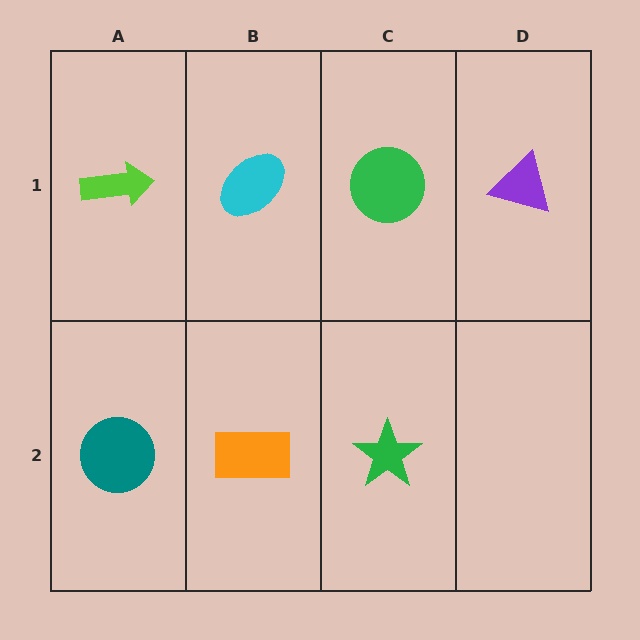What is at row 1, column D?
A purple triangle.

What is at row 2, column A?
A teal circle.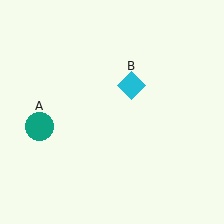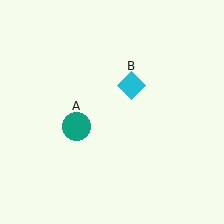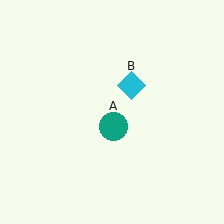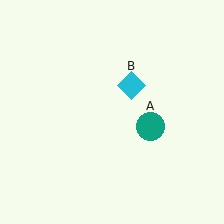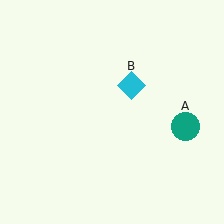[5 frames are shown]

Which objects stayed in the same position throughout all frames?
Cyan diamond (object B) remained stationary.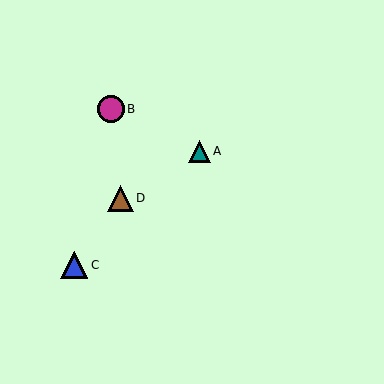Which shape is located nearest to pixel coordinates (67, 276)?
The blue triangle (labeled C) at (74, 265) is nearest to that location.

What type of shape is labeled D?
Shape D is a brown triangle.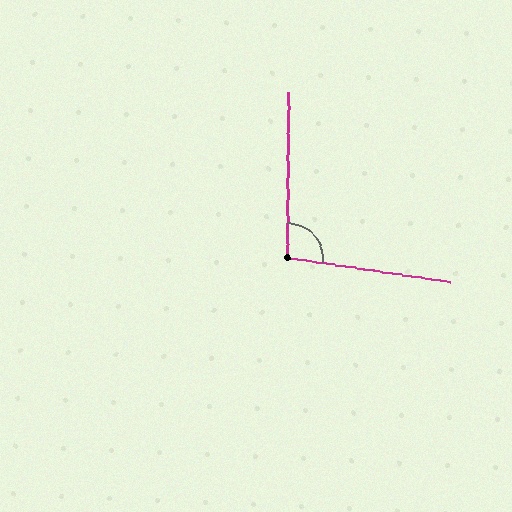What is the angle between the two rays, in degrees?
Approximately 98 degrees.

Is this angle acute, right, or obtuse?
It is obtuse.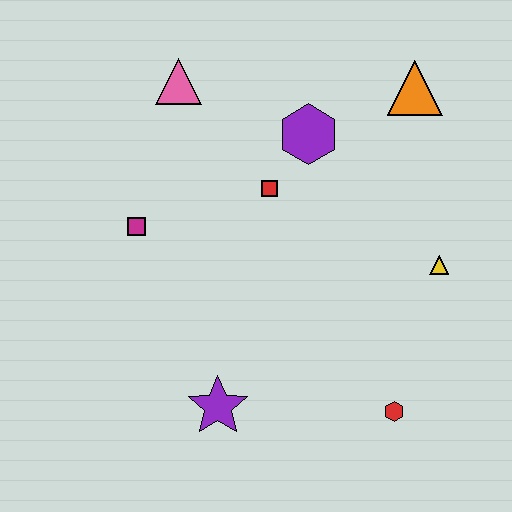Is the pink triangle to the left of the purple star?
Yes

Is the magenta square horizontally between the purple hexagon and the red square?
No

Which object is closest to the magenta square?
The red square is closest to the magenta square.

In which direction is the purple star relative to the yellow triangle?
The purple star is to the left of the yellow triangle.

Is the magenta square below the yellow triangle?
No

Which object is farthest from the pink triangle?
The red hexagon is farthest from the pink triangle.